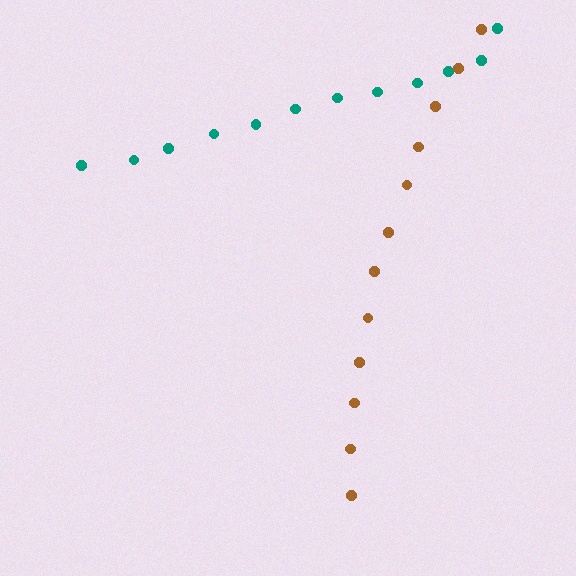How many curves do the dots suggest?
There are 2 distinct paths.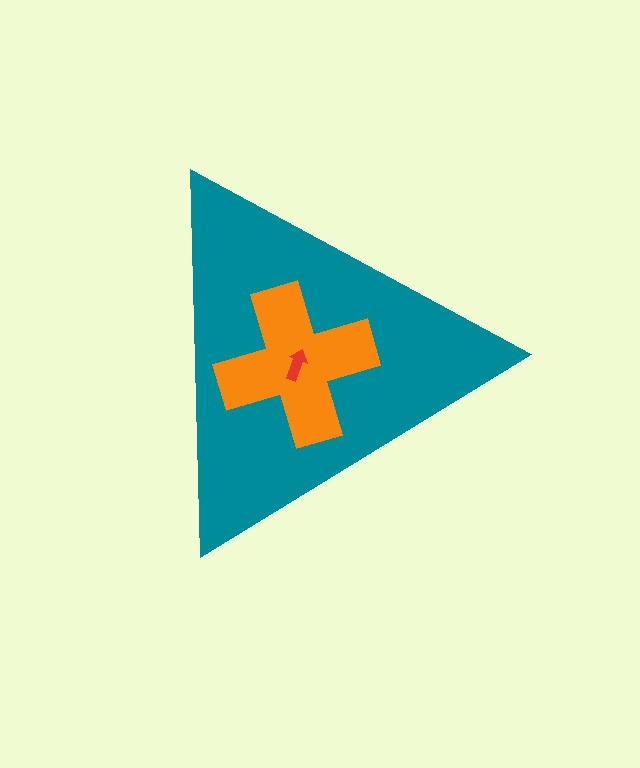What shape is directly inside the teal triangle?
The orange cross.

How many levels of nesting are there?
3.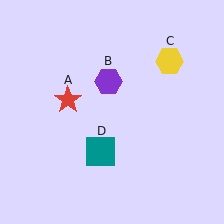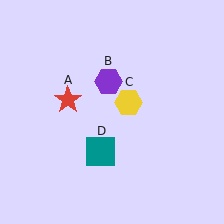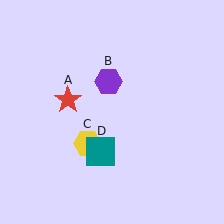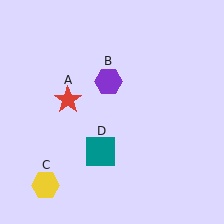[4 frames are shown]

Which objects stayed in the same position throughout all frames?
Red star (object A) and purple hexagon (object B) and teal square (object D) remained stationary.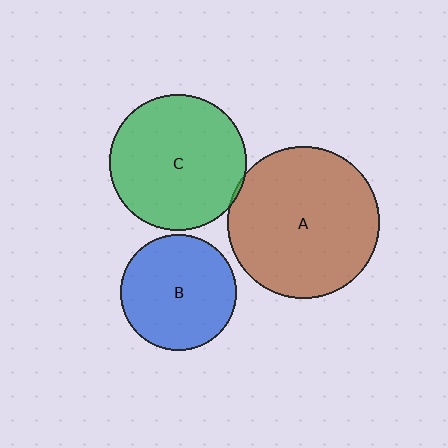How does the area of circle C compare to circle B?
Approximately 1.4 times.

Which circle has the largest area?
Circle A (brown).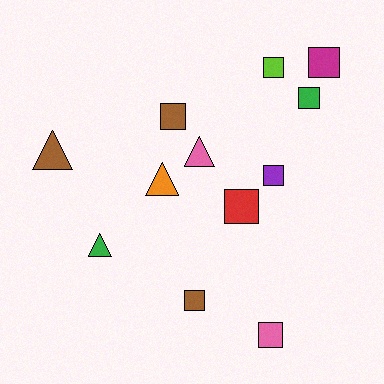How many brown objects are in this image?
There are 3 brown objects.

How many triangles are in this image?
There are 4 triangles.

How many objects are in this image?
There are 12 objects.